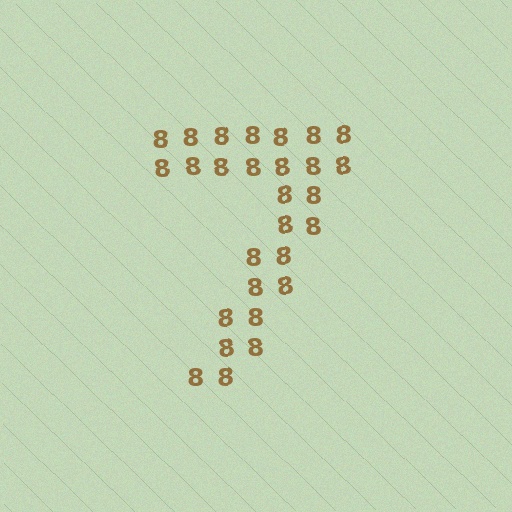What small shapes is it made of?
It is made of small digit 8's.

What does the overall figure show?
The overall figure shows the digit 7.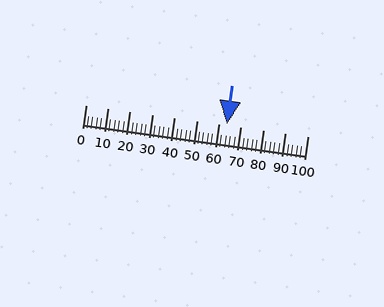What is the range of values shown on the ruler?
The ruler shows values from 0 to 100.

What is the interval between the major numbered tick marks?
The major tick marks are spaced 10 units apart.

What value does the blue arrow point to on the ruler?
The blue arrow points to approximately 64.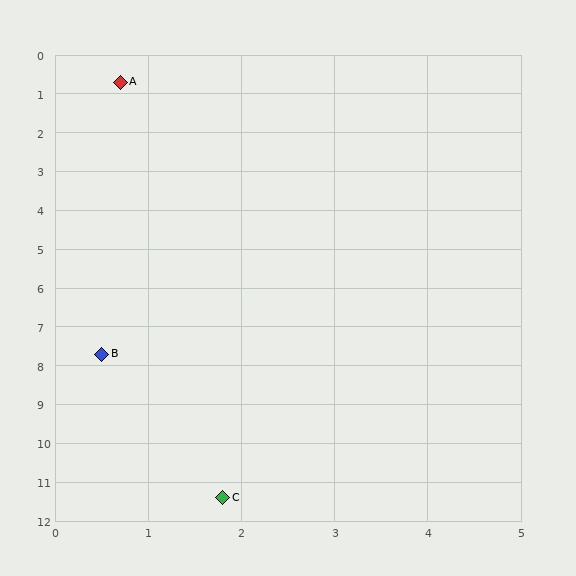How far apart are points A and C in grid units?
Points A and C are about 10.8 grid units apart.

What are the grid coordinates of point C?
Point C is at approximately (1.8, 11.4).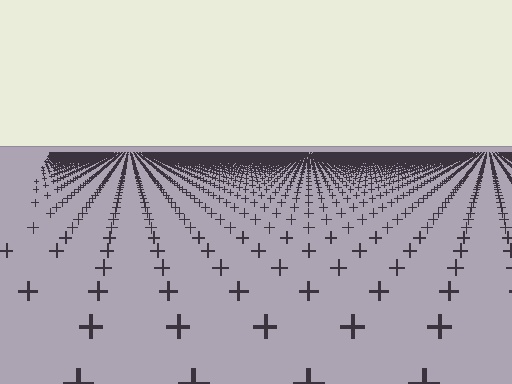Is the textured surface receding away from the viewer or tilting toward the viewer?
The surface is receding away from the viewer. Texture elements get smaller and denser toward the top.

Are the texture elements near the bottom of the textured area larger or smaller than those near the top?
Larger. Near the bottom, elements are closer to the viewer and appear at a bigger on-screen size.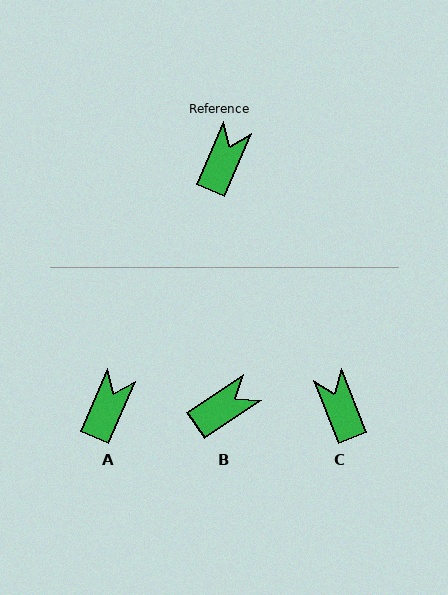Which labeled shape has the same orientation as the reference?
A.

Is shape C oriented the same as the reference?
No, it is off by about 45 degrees.